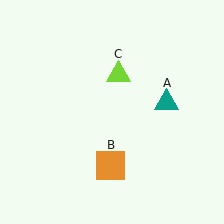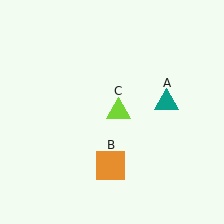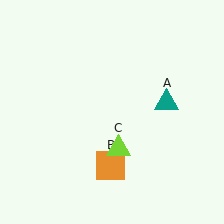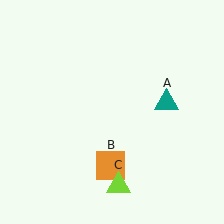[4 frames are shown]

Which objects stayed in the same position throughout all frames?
Teal triangle (object A) and orange square (object B) remained stationary.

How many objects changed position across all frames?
1 object changed position: lime triangle (object C).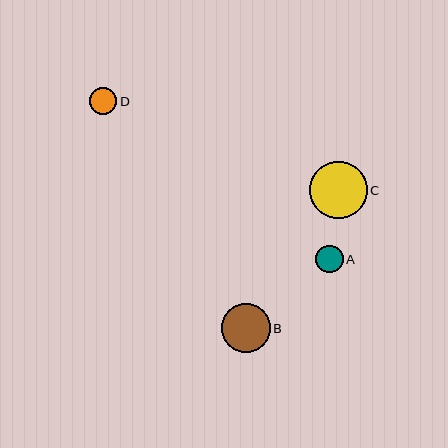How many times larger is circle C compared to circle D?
Circle C is approximately 2.1 times the size of circle D.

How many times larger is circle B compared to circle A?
Circle B is approximately 1.8 times the size of circle A.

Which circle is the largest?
Circle C is the largest with a size of approximately 57 pixels.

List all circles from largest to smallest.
From largest to smallest: C, B, A, D.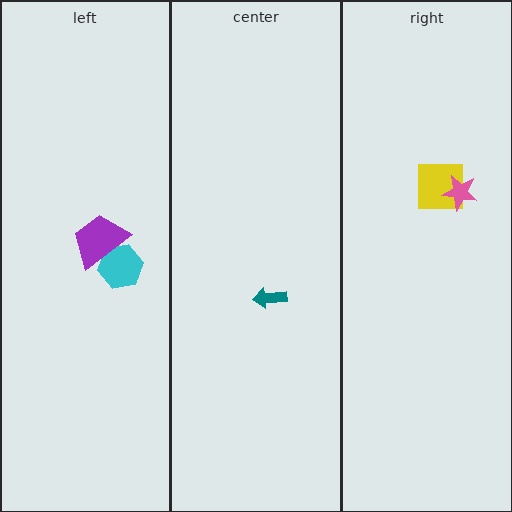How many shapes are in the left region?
2.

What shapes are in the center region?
The teal arrow.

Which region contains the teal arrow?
The center region.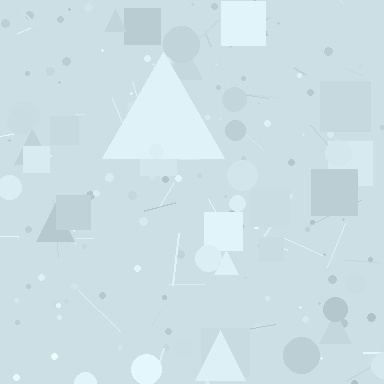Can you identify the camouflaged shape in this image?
The camouflaged shape is a triangle.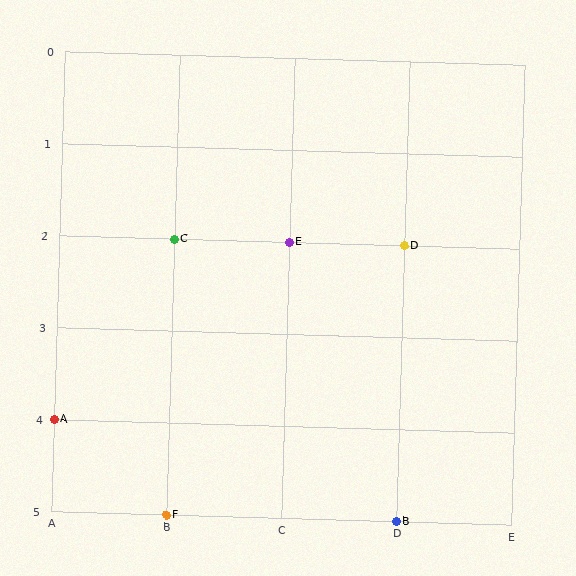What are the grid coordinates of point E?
Point E is at grid coordinates (C, 2).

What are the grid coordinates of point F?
Point F is at grid coordinates (B, 5).